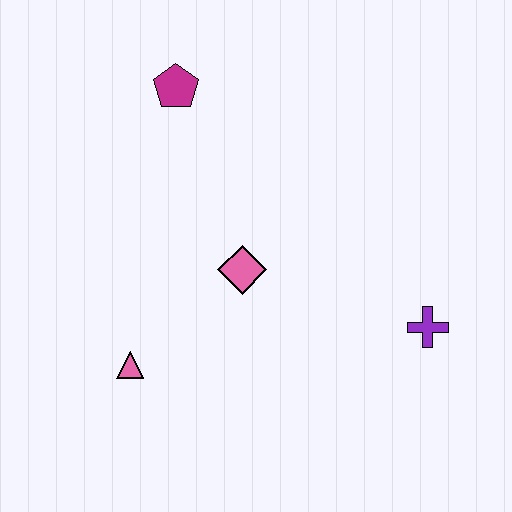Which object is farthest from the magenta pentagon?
The purple cross is farthest from the magenta pentagon.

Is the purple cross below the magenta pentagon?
Yes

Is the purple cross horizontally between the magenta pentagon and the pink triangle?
No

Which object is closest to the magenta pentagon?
The pink diamond is closest to the magenta pentagon.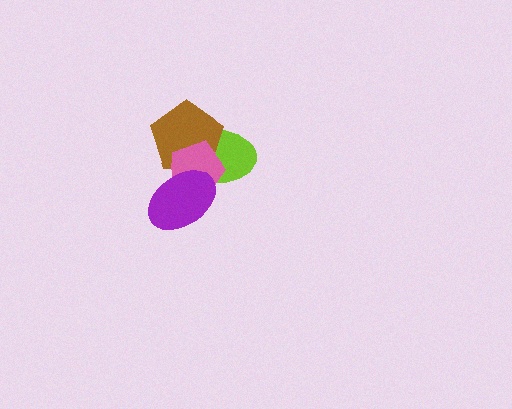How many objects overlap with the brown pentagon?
3 objects overlap with the brown pentagon.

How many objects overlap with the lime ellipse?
3 objects overlap with the lime ellipse.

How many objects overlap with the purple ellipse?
3 objects overlap with the purple ellipse.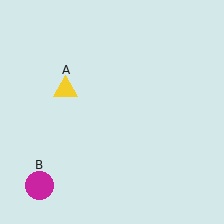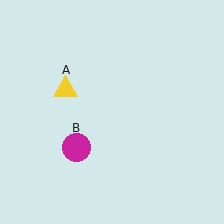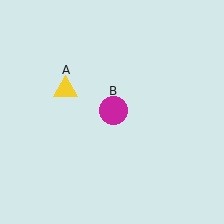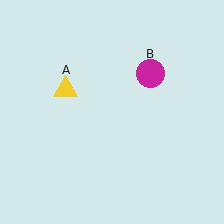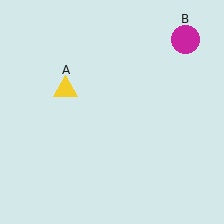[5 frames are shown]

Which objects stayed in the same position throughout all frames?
Yellow triangle (object A) remained stationary.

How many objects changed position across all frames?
1 object changed position: magenta circle (object B).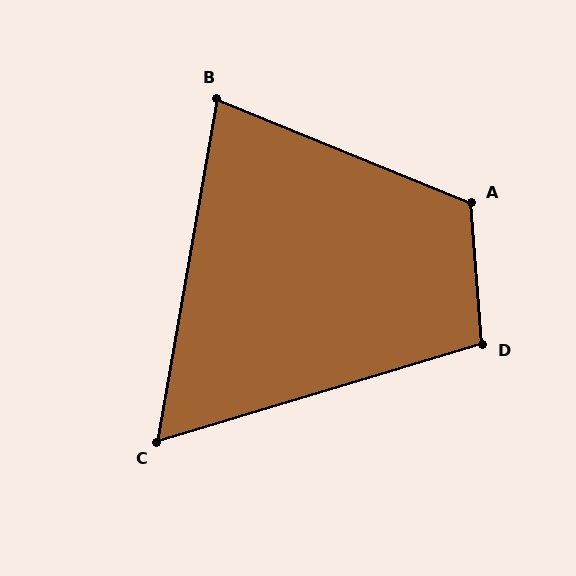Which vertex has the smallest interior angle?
C, at approximately 63 degrees.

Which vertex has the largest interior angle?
A, at approximately 117 degrees.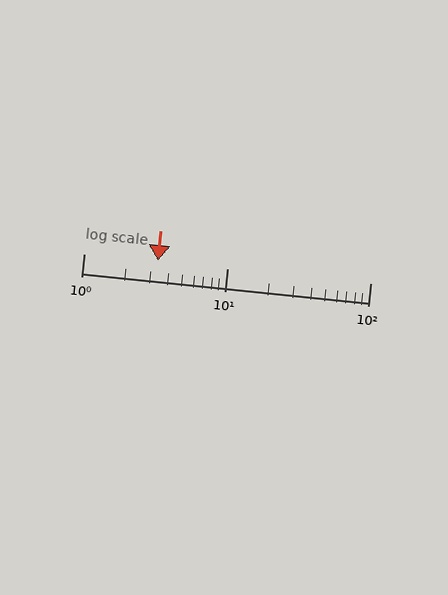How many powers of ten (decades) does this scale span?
The scale spans 2 decades, from 1 to 100.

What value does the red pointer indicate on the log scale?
The pointer indicates approximately 3.3.